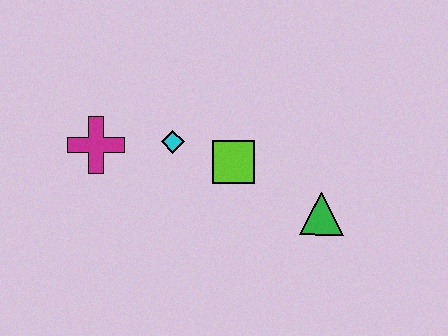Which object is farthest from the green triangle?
The magenta cross is farthest from the green triangle.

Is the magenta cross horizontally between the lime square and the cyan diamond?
No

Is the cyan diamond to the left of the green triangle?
Yes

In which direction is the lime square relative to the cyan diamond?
The lime square is to the right of the cyan diamond.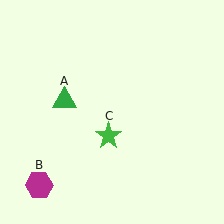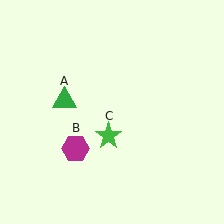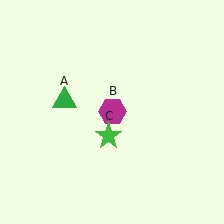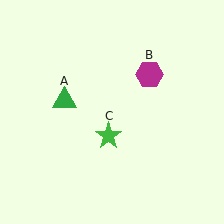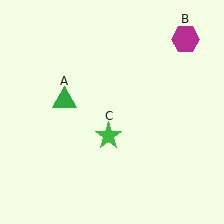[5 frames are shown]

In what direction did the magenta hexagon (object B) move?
The magenta hexagon (object B) moved up and to the right.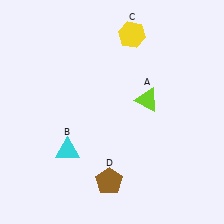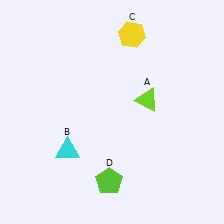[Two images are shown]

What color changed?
The pentagon (D) changed from brown in Image 1 to lime in Image 2.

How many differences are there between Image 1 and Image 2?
There is 1 difference between the two images.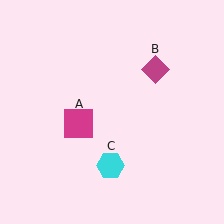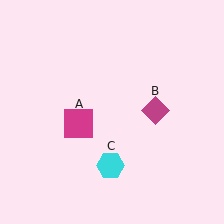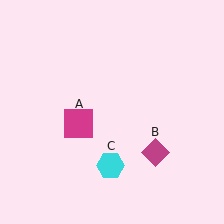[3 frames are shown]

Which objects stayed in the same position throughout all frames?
Magenta square (object A) and cyan hexagon (object C) remained stationary.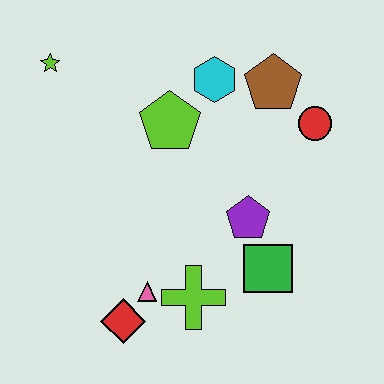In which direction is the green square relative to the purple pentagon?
The green square is below the purple pentagon.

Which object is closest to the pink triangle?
The red diamond is closest to the pink triangle.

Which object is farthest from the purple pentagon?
The lime star is farthest from the purple pentagon.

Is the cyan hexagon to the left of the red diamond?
No